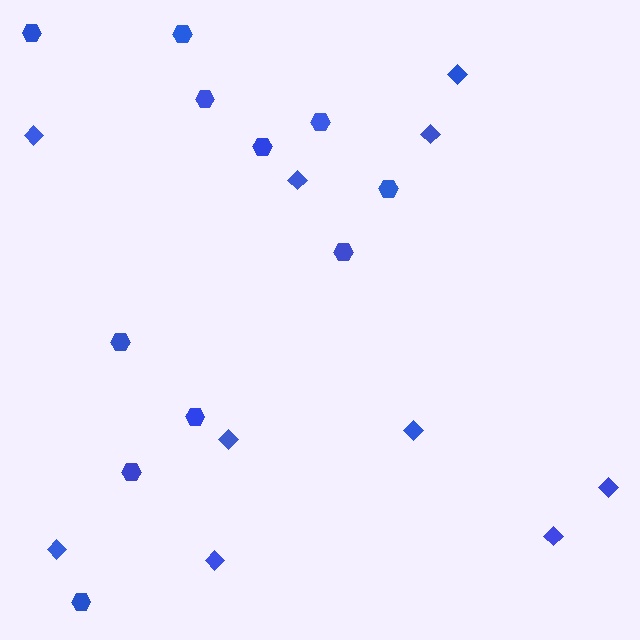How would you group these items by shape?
There are 2 groups: one group of hexagons (11) and one group of diamonds (10).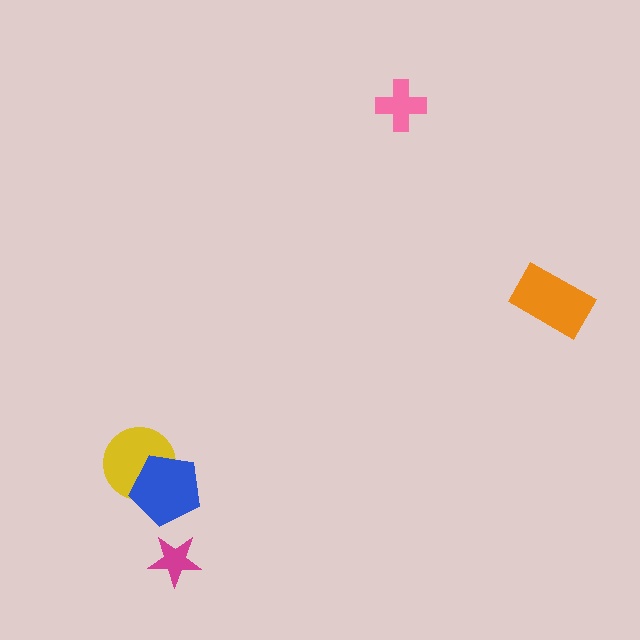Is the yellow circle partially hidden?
Yes, it is partially covered by another shape.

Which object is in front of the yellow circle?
The blue pentagon is in front of the yellow circle.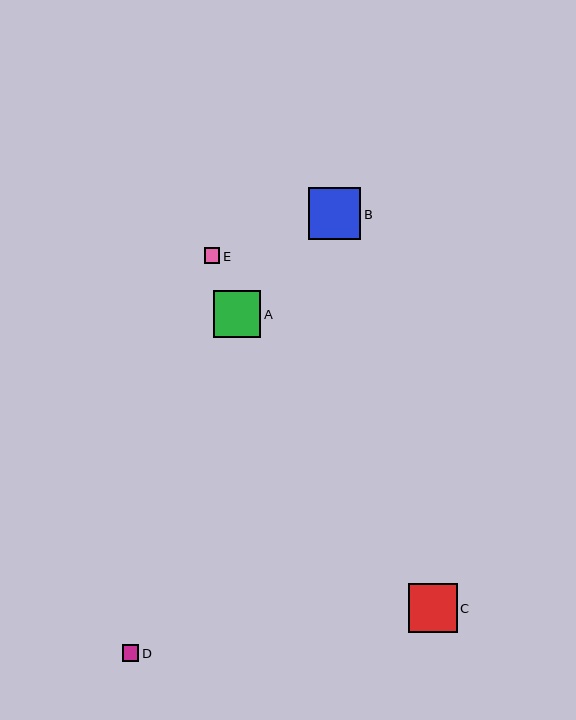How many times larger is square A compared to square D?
Square A is approximately 2.9 times the size of square D.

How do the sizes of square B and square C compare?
Square B and square C are approximately the same size.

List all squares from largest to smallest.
From largest to smallest: B, C, A, D, E.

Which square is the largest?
Square B is the largest with a size of approximately 52 pixels.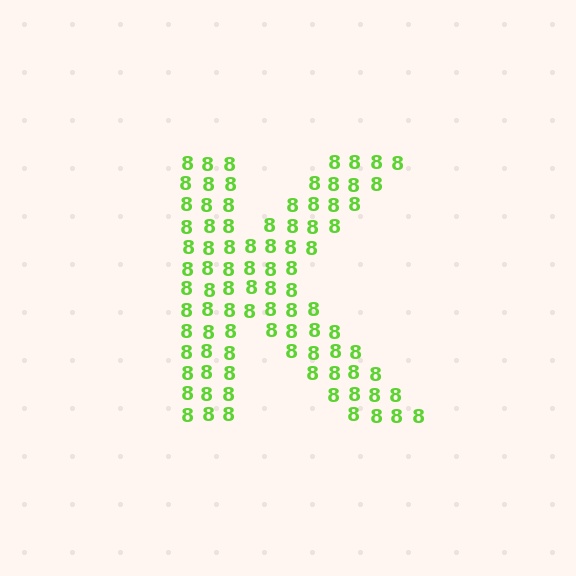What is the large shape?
The large shape is the letter K.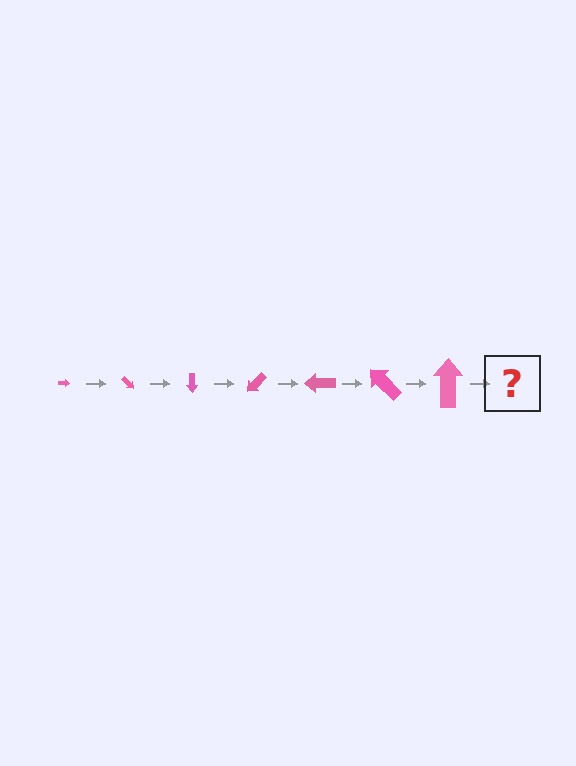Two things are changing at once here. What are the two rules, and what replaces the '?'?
The two rules are that the arrow grows larger each step and it rotates 45 degrees each step. The '?' should be an arrow, larger than the previous one and rotated 315 degrees from the start.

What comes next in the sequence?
The next element should be an arrow, larger than the previous one and rotated 315 degrees from the start.